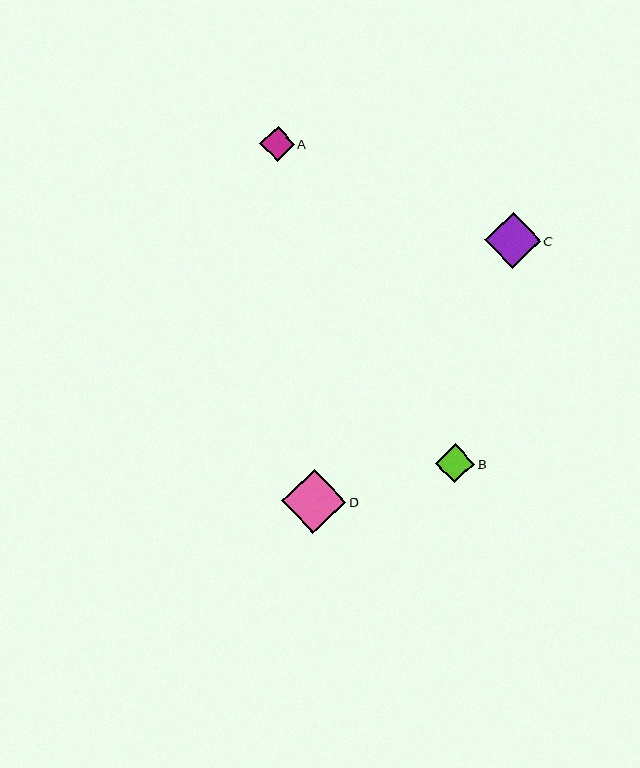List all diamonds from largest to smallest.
From largest to smallest: D, C, B, A.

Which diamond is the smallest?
Diamond A is the smallest with a size of approximately 35 pixels.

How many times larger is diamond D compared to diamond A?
Diamond D is approximately 1.8 times the size of diamond A.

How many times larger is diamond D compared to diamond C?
Diamond D is approximately 1.1 times the size of diamond C.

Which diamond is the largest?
Diamond D is the largest with a size of approximately 64 pixels.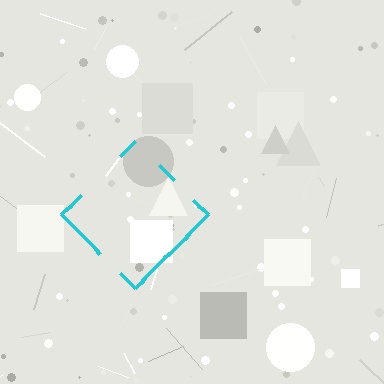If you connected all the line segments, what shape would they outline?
They would outline a diamond.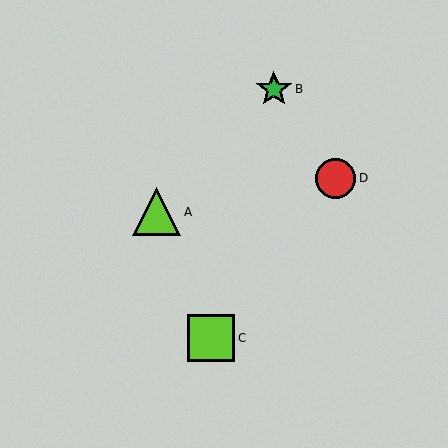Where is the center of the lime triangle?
The center of the lime triangle is at (156, 212).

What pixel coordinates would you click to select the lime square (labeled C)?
Click at (211, 338) to select the lime square C.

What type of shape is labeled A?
Shape A is a lime triangle.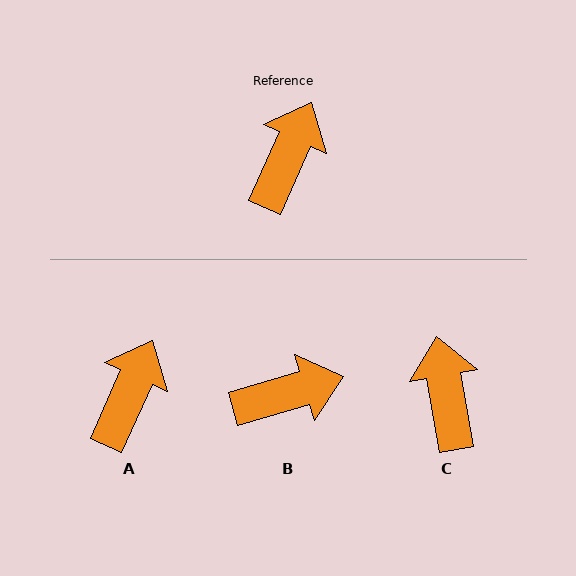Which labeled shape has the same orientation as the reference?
A.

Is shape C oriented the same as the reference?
No, it is off by about 34 degrees.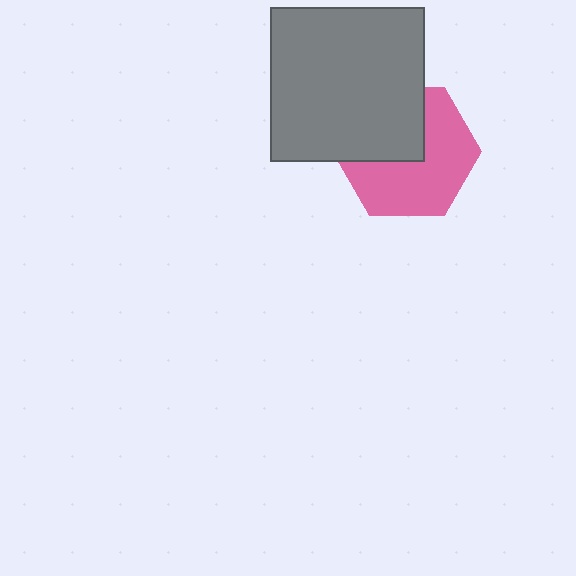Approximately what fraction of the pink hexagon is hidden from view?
Roughly 39% of the pink hexagon is hidden behind the gray square.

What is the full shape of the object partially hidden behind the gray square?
The partially hidden object is a pink hexagon.